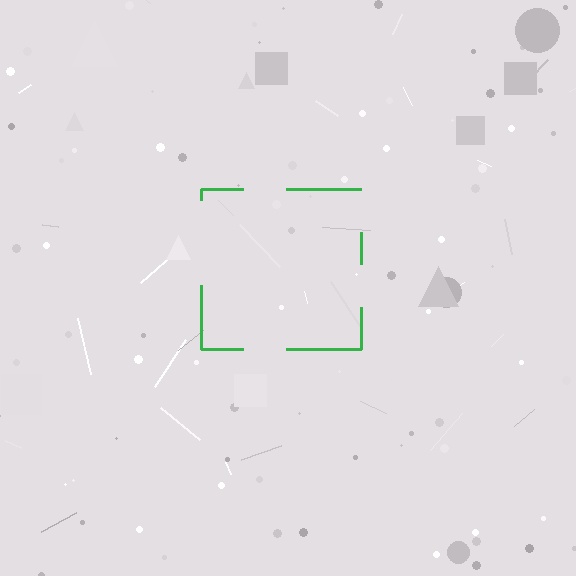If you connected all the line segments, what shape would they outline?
They would outline a square.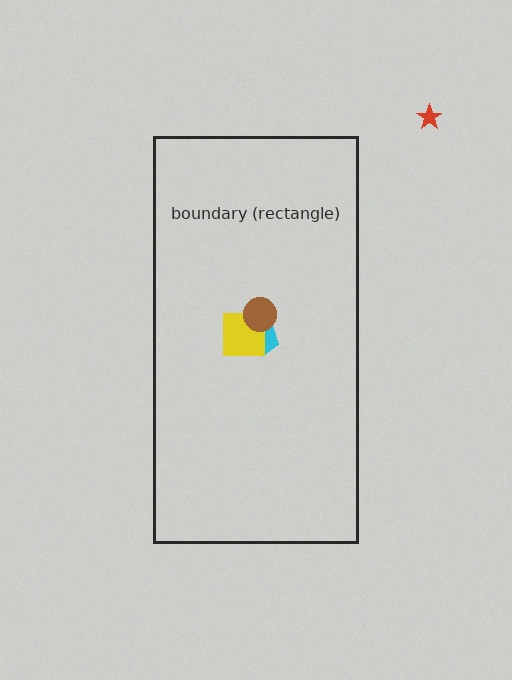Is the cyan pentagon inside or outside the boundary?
Inside.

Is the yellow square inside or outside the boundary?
Inside.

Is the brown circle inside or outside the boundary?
Inside.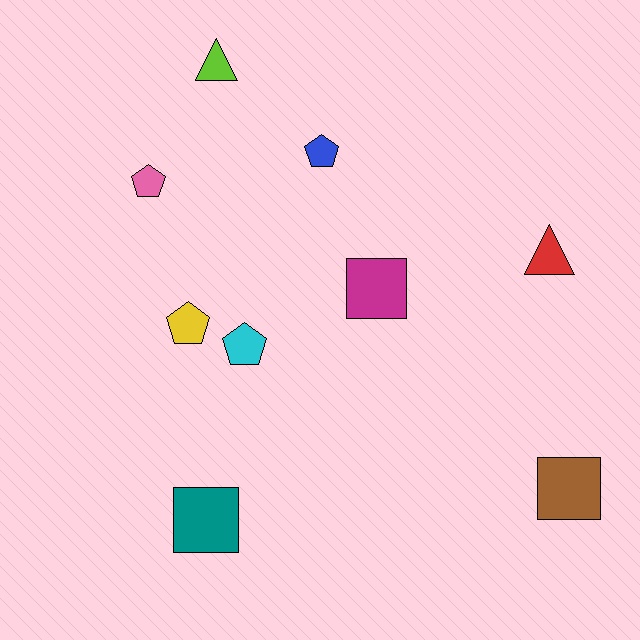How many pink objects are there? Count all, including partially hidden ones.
There is 1 pink object.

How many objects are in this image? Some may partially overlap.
There are 9 objects.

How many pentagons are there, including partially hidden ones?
There are 4 pentagons.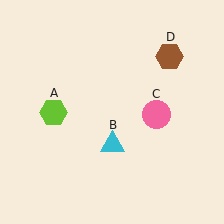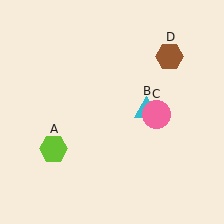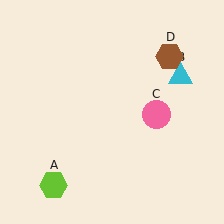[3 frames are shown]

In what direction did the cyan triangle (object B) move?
The cyan triangle (object B) moved up and to the right.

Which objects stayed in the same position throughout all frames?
Pink circle (object C) and brown hexagon (object D) remained stationary.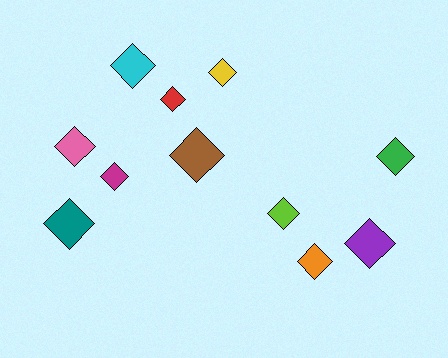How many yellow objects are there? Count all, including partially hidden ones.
There is 1 yellow object.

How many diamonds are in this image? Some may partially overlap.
There are 11 diamonds.